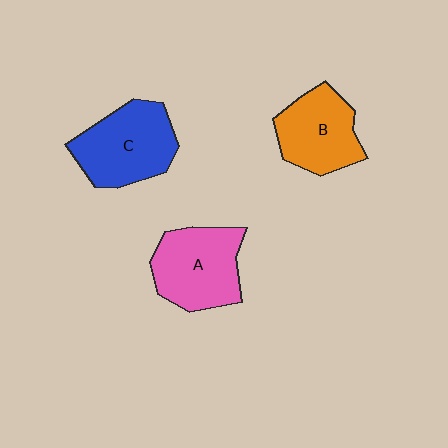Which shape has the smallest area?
Shape B (orange).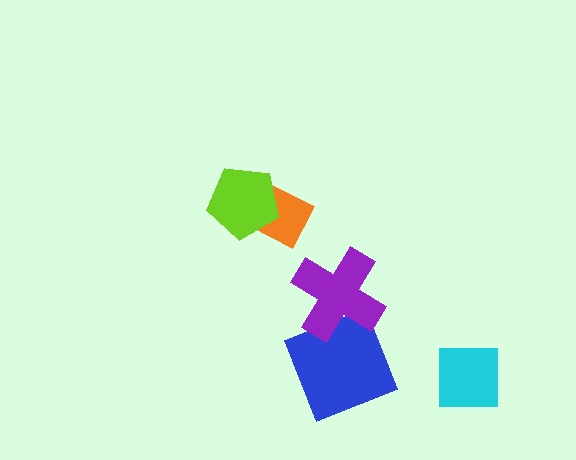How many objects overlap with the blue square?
1 object overlaps with the blue square.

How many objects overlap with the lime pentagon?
1 object overlaps with the lime pentagon.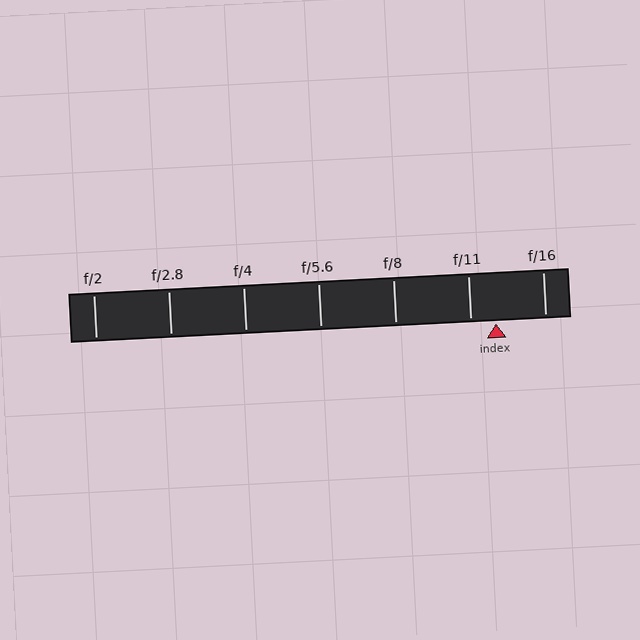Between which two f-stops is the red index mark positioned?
The index mark is between f/11 and f/16.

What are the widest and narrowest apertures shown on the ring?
The widest aperture shown is f/2 and the narrowest is f/16.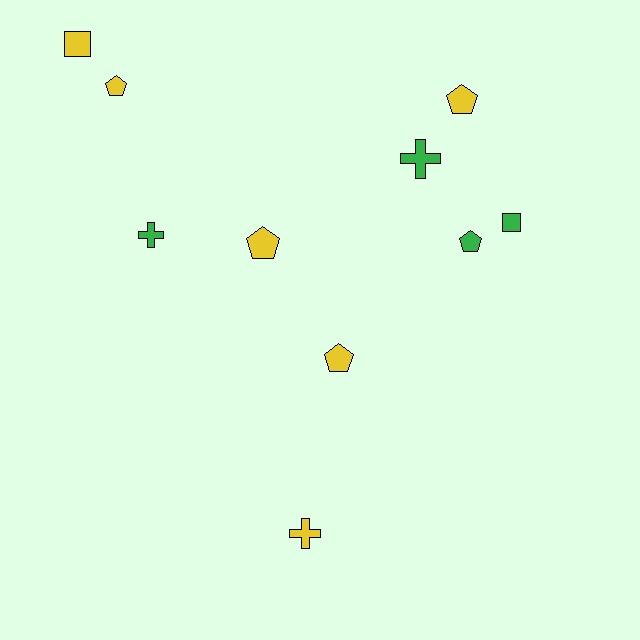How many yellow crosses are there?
There is 1 yellow cross.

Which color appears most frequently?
Yellow, with 6 objects.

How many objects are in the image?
There are 10 objects.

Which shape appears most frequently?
Pentagon, with 5 objects.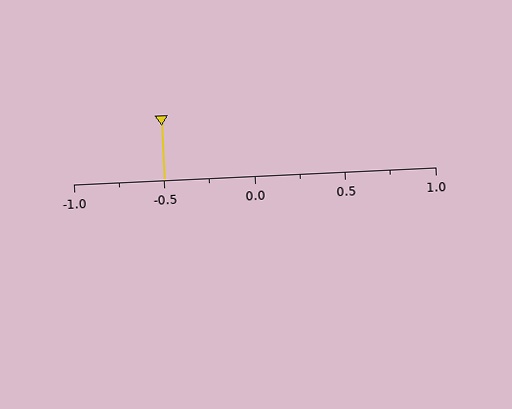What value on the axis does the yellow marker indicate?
The marker indicates approximately -0.5.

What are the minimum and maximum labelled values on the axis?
The axis runs from -1.0 to 1.0.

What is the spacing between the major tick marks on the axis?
The major ticks are spaced 0.5 apart.